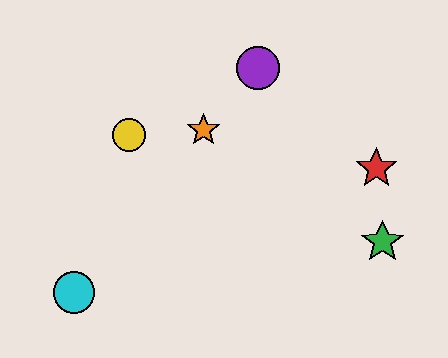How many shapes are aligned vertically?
2 shapes (the blue circle, the purple circle) are aligned vertically.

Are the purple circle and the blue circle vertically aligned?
Yes, both are at x≈258.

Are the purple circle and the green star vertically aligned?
No, the purple circle is at x≈258 and the green star is at x≈383.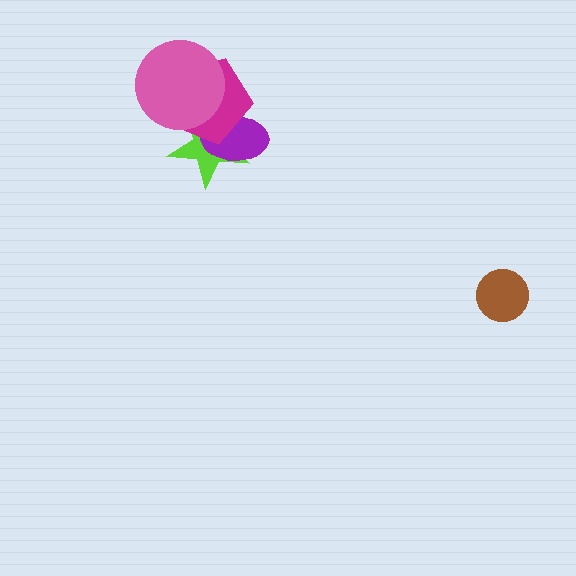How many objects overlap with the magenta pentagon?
3 objects overlap with the magenta pentagon.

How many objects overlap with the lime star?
3 objects overlap with the lime star.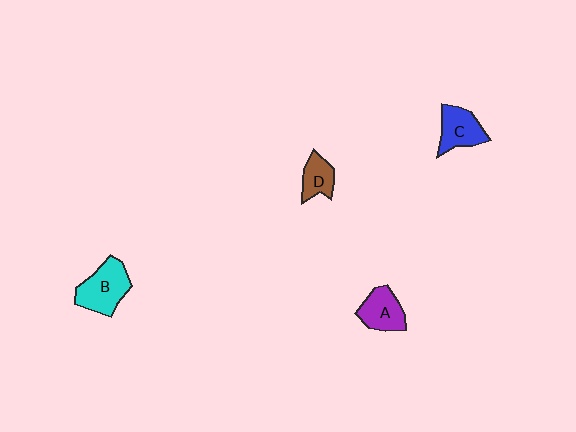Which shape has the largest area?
Shape B (cyan).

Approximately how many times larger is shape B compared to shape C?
Approximately 1.3 times.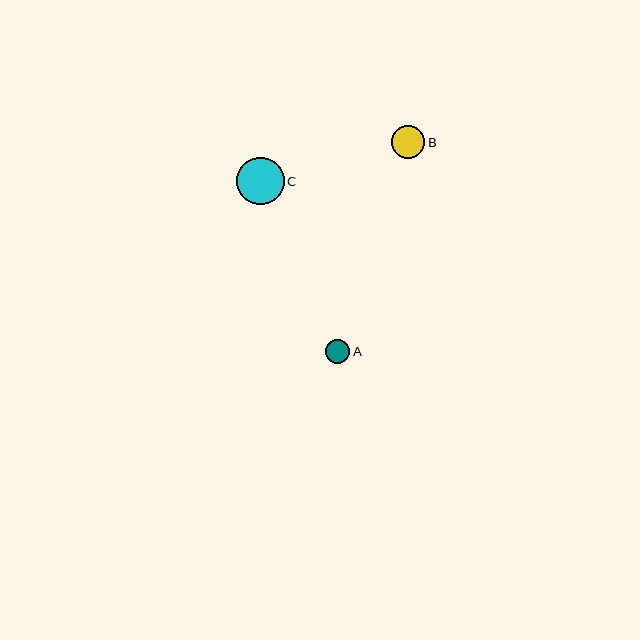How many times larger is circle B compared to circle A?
Circle B is approximately 1.4 times the size of circle A.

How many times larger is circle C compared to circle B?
Circle C is approximately 1.4 times the size of circle B.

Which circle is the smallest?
Circle A is the smallest with a size of approximately 24 pixels.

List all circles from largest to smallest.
From largest to smallest: C, B, A.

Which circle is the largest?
Circle C is the largest with a size of approximately 47 pixels.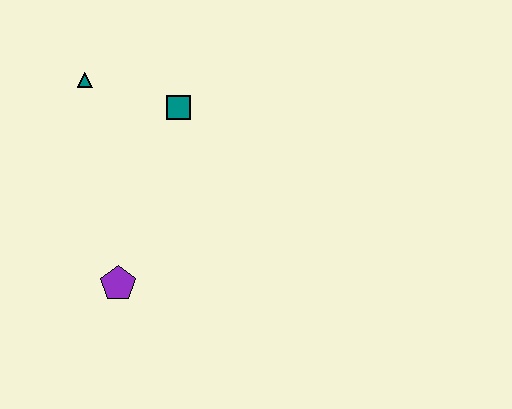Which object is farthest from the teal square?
The purple pentagon is farthest from the teal square.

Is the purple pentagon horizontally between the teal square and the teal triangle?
Yes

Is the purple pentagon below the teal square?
Yes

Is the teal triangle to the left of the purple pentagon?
Yes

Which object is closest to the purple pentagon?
The teal square is closest to the purple pentagon.